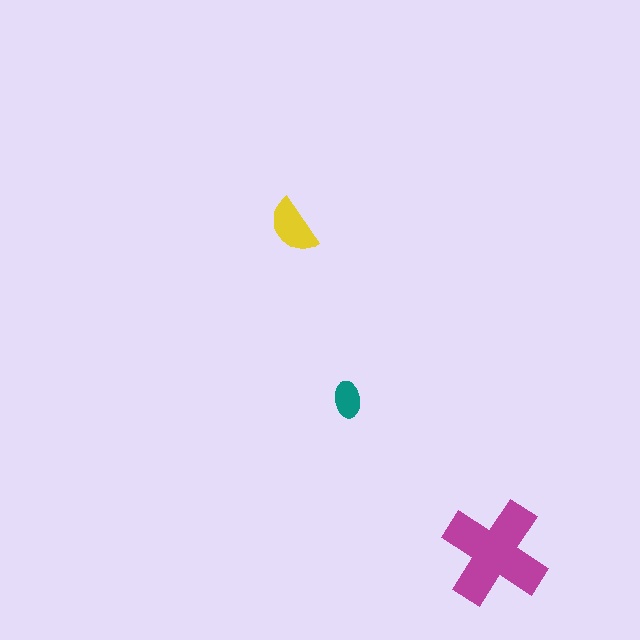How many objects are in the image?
There are 3 objects in the image.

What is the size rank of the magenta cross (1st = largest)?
1st.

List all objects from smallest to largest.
The teal ellipse, the yellow semicircle, the magenta cross.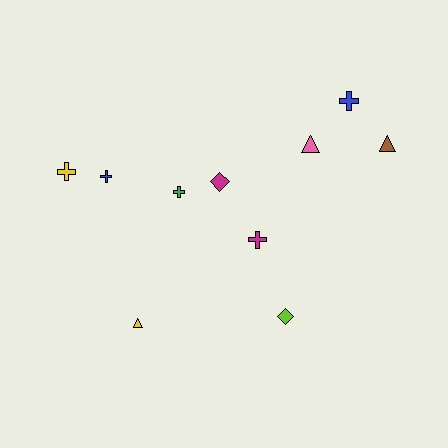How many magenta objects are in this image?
There are 2 magenta objects.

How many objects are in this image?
There are 10 objects.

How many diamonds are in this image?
There are 2 diamonds.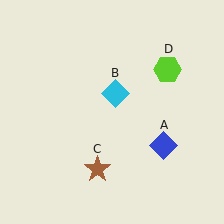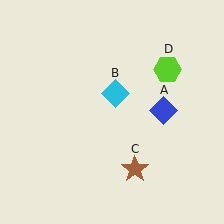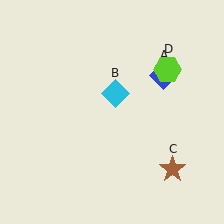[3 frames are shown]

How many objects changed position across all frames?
2 objects changed position: blue diamond (object A), brown star (object C).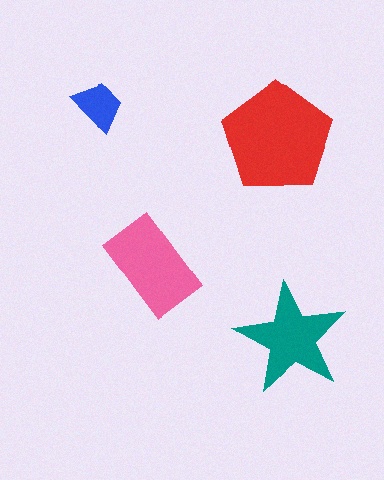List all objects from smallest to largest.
The blue trapezoid, the teal star, the pink rectangle, the red pentagon.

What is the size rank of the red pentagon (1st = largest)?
1st.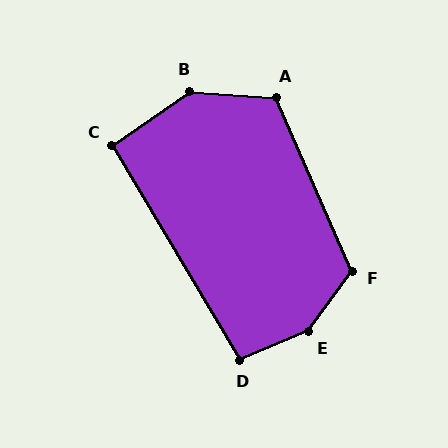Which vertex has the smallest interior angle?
C, at approximately 94 degrees.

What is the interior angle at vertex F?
Approximately 120 degrees (obtuse).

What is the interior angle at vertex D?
Approximately 98 degrees (obtuse).